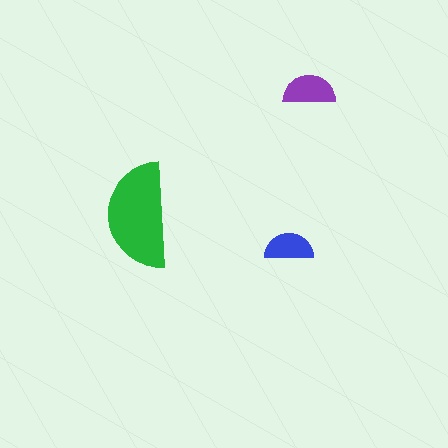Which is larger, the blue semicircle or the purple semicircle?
The purple one.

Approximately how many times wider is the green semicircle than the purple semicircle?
About 2 times wider.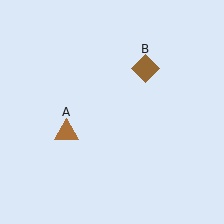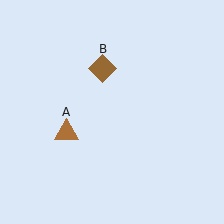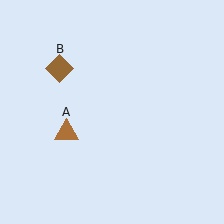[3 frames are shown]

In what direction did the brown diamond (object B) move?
The brown diamond (object B) moved left.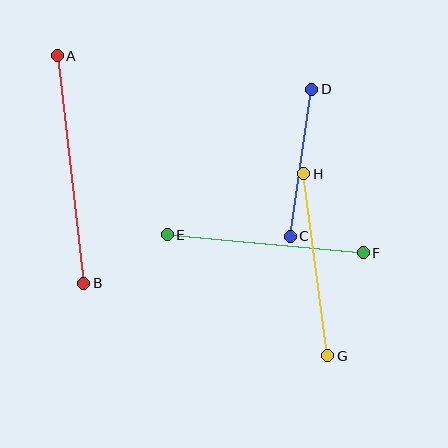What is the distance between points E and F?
The distance is approximately 197 pixels.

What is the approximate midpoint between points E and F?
The midpoint is at approximately (265, 244) pixels.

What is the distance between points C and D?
The distance is approximately 149 pixels.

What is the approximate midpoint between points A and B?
The midpoint is at approximately (71, 170) pixels.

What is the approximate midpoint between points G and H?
The midpoint is at approximately (316, 265) pixels.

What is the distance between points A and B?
The distance is approximately 229 pixels.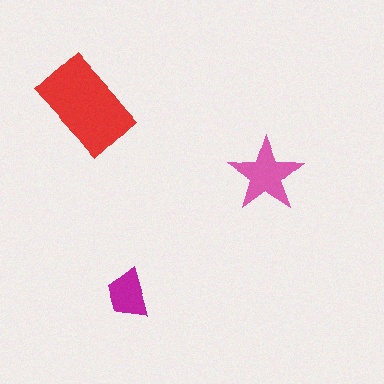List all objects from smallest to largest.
The magenta trapezoid, the pink star, the red rectangle.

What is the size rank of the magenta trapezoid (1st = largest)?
3rd.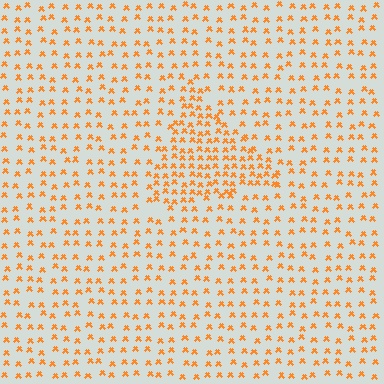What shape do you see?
I see a triangle.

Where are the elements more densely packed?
The elements are more densely packed inside the triangle boundary.